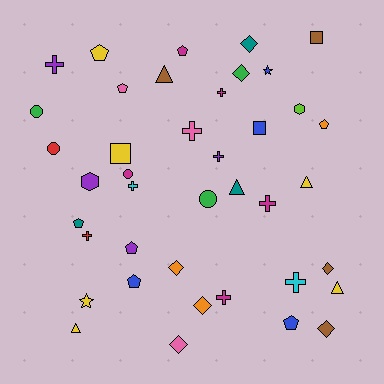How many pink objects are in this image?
There are 3 pink objects.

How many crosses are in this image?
There are 9 crosses.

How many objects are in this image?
There are 40 objects.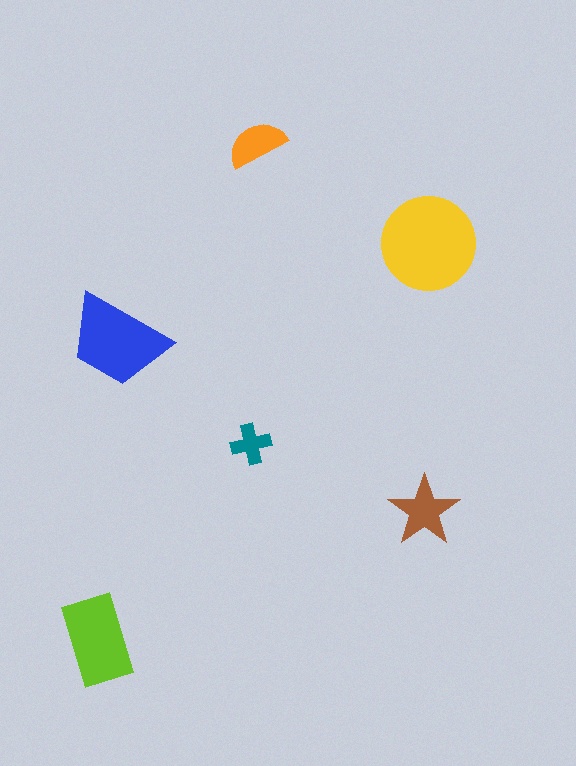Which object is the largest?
The yellow circle.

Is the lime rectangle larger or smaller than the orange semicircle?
Larger.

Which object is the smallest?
The teal cross.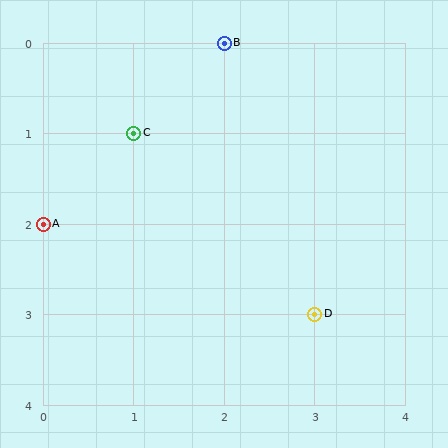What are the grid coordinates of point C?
Point C is at grid coordinates (1, 1).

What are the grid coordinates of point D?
Point D is at grid coordinates (3, 3).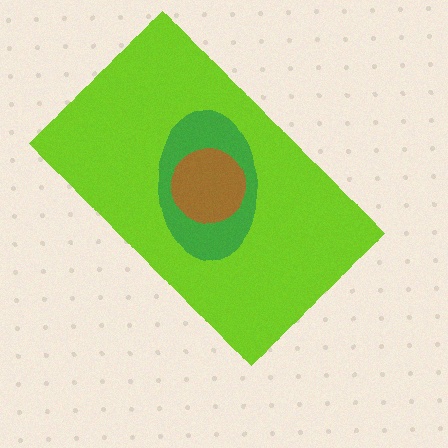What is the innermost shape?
The brown circle.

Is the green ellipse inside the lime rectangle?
Yes.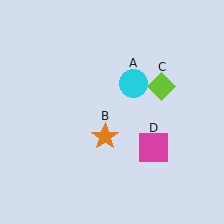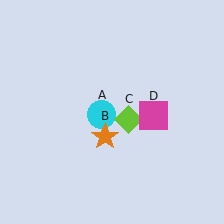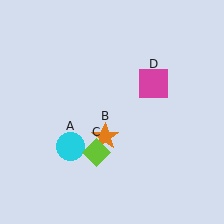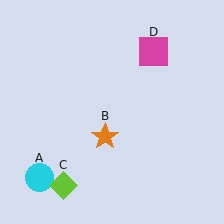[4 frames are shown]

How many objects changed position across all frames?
3 objects changed position: cyan circle (object A), lime diamond (object C), magenta square (object D).